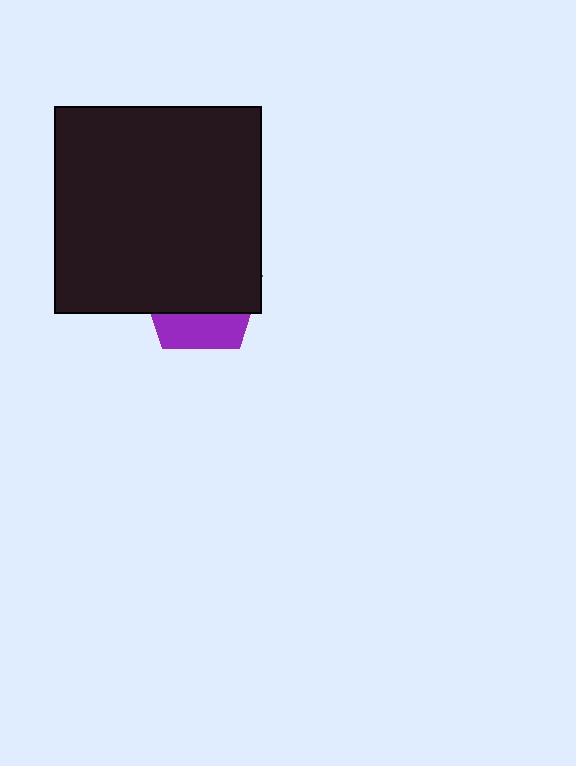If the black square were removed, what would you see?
You would see the complete purple pentagon.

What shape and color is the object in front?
The object in front is a black square.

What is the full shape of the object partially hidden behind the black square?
The partially hidden object is a purple pentagon.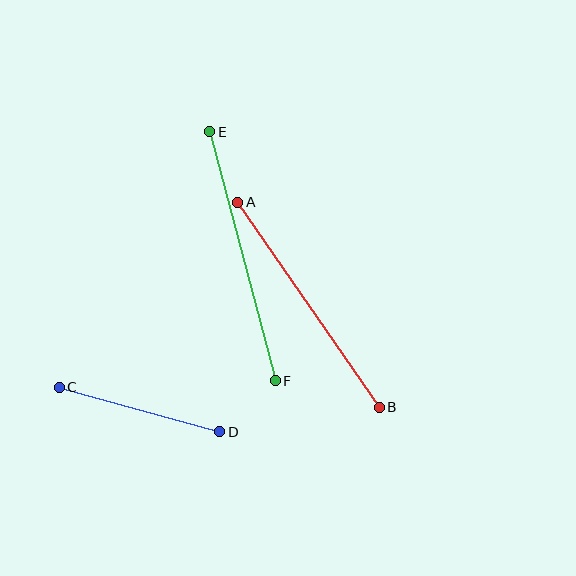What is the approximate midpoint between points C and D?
The midpoint is at approximately (140, 410) pixels.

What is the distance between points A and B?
The distance is approximately 249 pixels.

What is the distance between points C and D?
The distance is approximately 166 pixels.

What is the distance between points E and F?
The distance is approximately 258 pixels.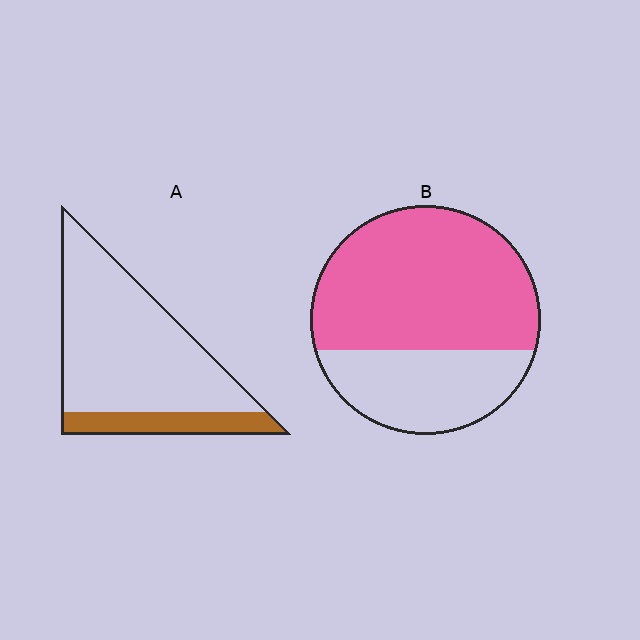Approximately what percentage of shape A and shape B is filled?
A is approximately 20% and B is approximately 65%.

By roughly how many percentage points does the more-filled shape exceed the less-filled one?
By roughly 45 percentage points (B over A).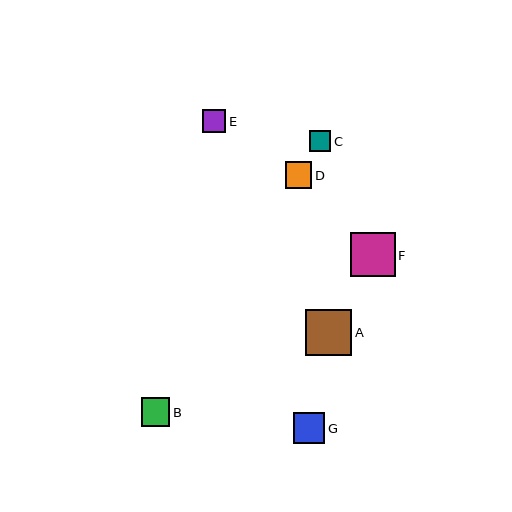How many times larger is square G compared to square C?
Square G is approximately 1.5 times the size of square C.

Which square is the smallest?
Square C is the smallest with a size of approximately 21 pixels.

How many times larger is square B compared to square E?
Square B is approximately 1.2 times the size of square E.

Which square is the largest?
Square A is the largest with a size of approximately 46 pixels.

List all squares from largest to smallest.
From largest to smallest: A, F, G, B, D, E, C.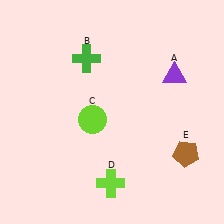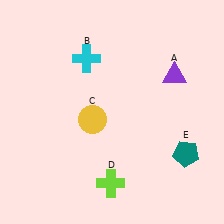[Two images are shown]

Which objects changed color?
B changed from green to cyan. C changed from lime to yellow. E changed from brown to teal.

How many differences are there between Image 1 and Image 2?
There are 3 differences between the two images.